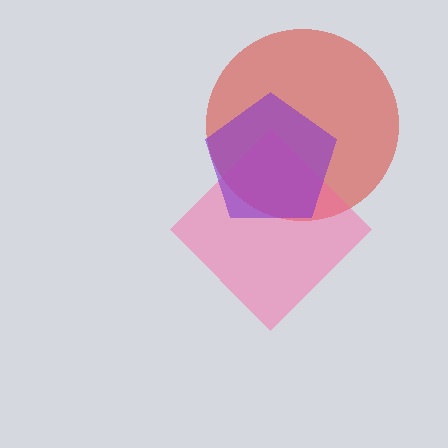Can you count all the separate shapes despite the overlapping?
Yes, there are 3 separate shapes.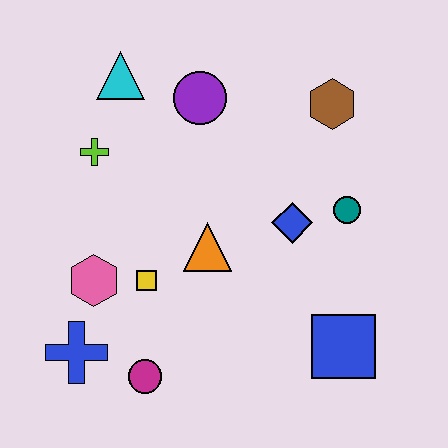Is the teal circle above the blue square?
Yes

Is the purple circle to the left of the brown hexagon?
Yes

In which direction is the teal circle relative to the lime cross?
The teal circle is to the right of the lime cross.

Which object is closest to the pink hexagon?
The yellow square is closest to the pink hexagon.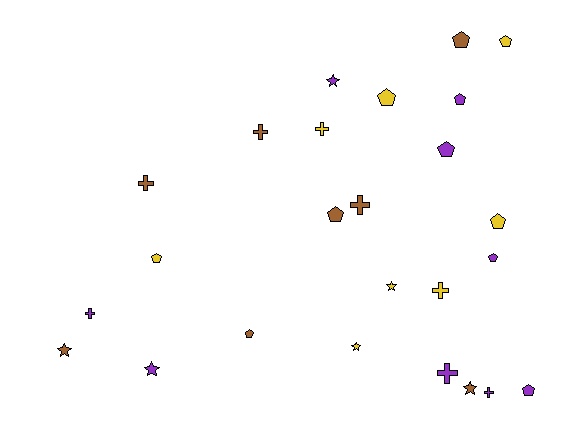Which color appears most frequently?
Purple, with 9 objects.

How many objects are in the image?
There are 25 objects.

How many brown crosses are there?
There are 3 brown crosses.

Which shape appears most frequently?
Pentagon, with 11 objects.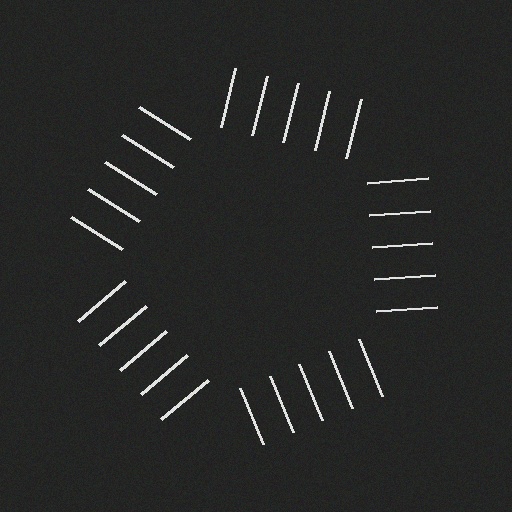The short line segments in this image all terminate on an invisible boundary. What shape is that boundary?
An illusory pentagon — the line segments terminate on its edges but no continuous stroke is drawn.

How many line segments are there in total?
25 — 5 along each of the 5 edges.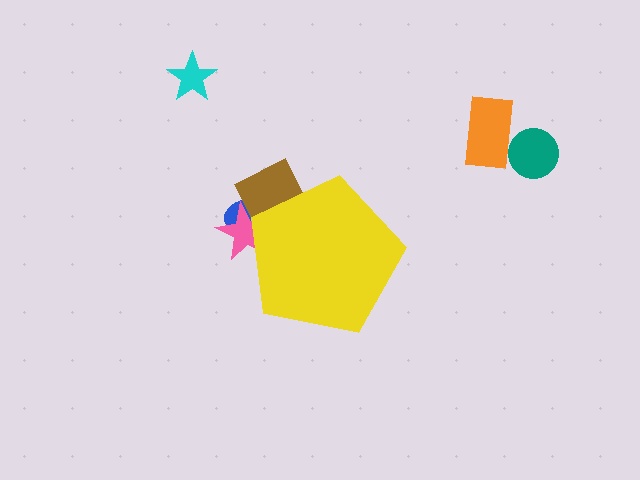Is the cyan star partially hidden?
No, the cyan star is fully visible.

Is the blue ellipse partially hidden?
Yes, the blue ellipse is partially hidden behind the yellow pentagon.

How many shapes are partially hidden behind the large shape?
3 shapes are partially hidden.